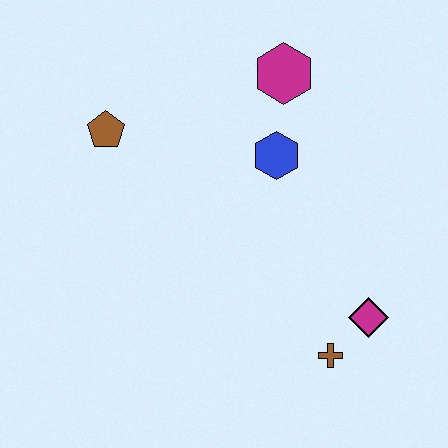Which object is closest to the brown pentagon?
The blue hexagon is closest to the brown pentagon.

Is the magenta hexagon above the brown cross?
Yes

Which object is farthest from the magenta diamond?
The brown pentagon is farthest from the magenta diamond.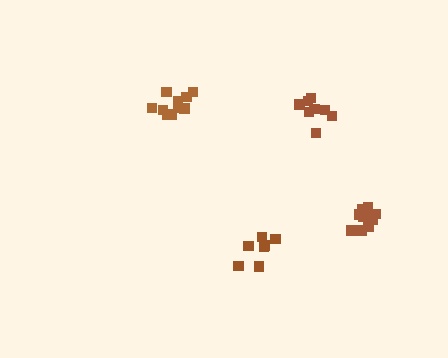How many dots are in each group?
Group 1: 7 dots, Group 2: 8 dots, Group 3: 11 dots, Group 4: 10 dots (36 total).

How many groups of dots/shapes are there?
There are 4 groups.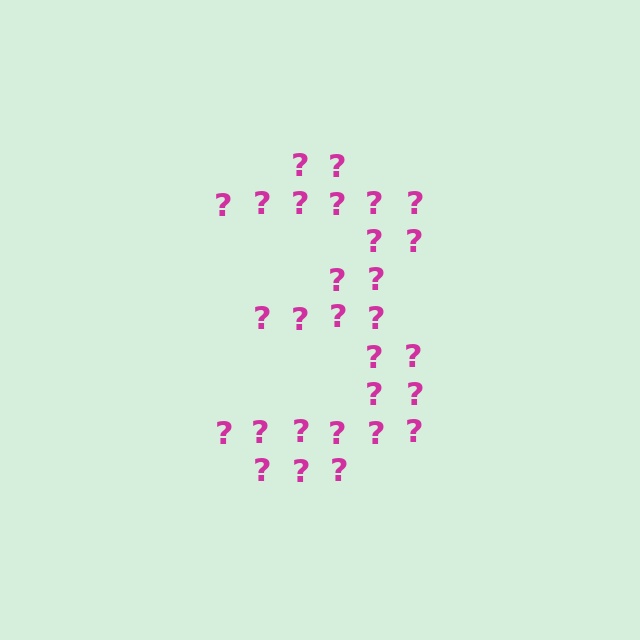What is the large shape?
The large shape is the digit 3.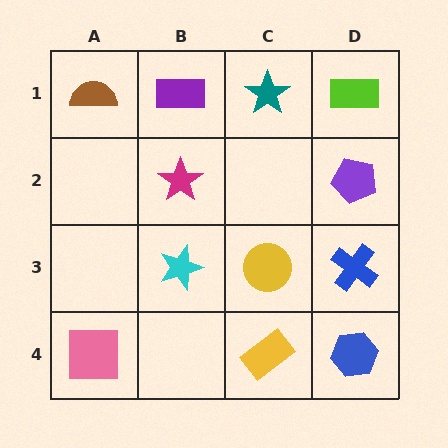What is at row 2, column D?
A purple pentagon.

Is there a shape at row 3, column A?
No, that cell is empty.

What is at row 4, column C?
A yellow rectangle.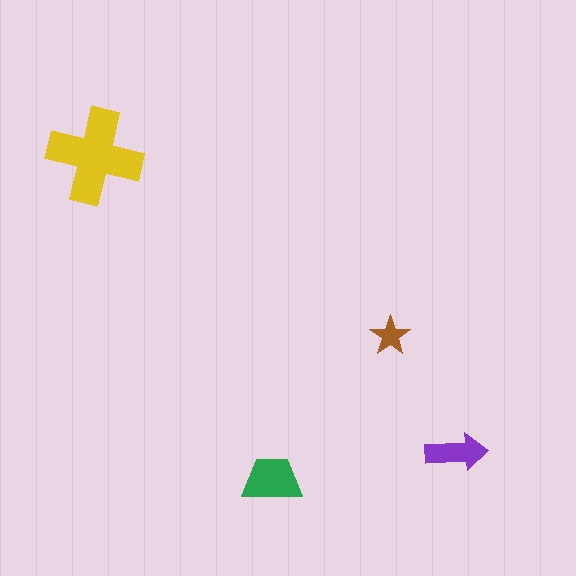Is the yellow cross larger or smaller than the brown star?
Larger.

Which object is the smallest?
The brown star.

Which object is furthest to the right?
The purple arrow is rightmost.